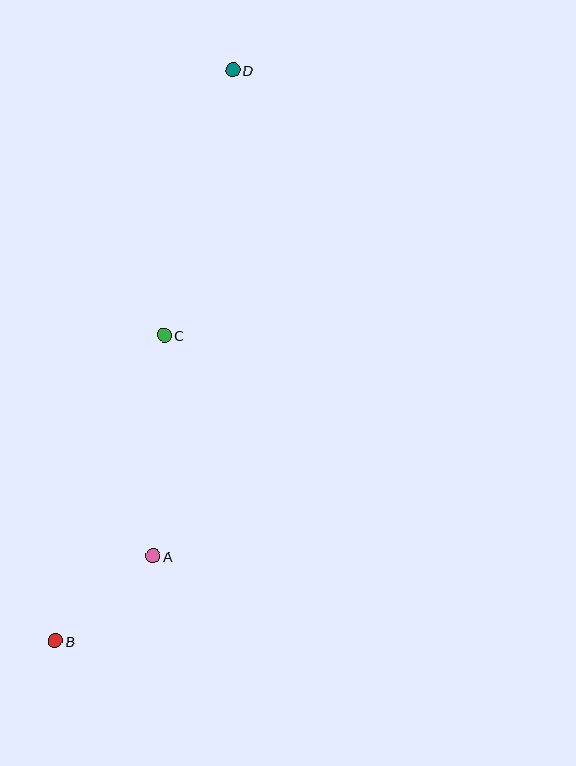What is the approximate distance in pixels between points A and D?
The distance between A and D is approximately 492 pixels.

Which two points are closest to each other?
Points A and B are closest to each other.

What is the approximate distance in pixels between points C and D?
The distance between C and D is approximately 274 pixels.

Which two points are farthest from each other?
Points B and D are farthest from each other.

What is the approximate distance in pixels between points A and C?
The distance between A and C is approximately 221 pixels.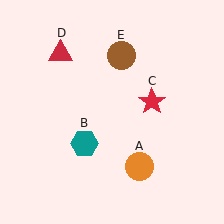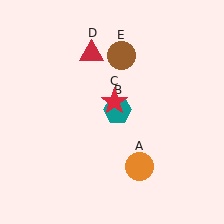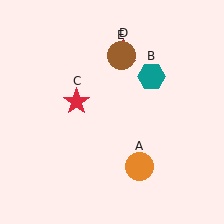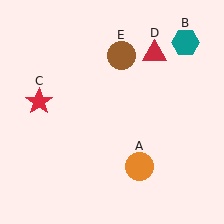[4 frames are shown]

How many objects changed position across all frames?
3 objects changed position: teal hexagon (object B), red star (object C), red triangle (object D).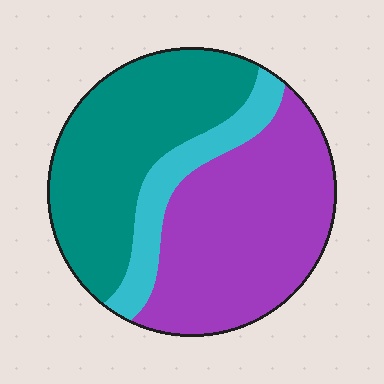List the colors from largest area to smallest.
From largest to smallest: purple, teal, cyan.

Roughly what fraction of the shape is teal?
Teal covers roughly 40% of the shape.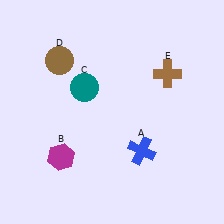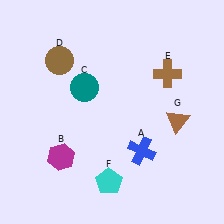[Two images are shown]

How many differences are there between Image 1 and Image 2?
There are 2 differences between the two images.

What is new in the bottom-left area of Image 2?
A cyan pentagon (F) was added in the bottom-left area of Image 2.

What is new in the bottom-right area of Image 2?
A brown triangle (G) was added in the bottom-right area of Image 2.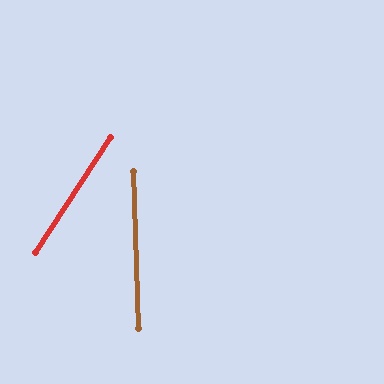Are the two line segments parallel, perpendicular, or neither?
Neither parallel nor perpendicular — they differ by about 35°.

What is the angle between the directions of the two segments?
Approximately 35 degrees.